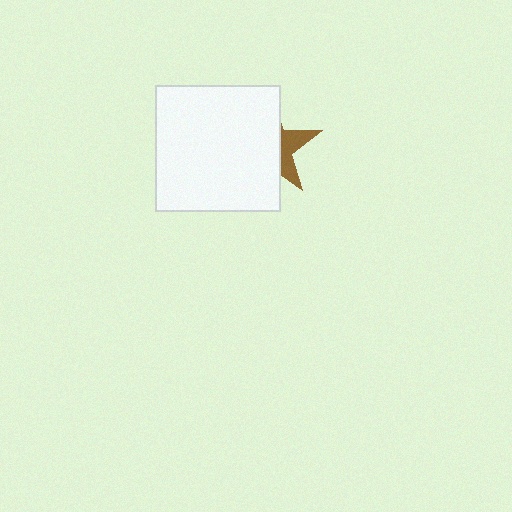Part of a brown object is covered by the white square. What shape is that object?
It is a star.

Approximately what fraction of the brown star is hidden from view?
Roughly 69% of the brown star is hidden behind the white square.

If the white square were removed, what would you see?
You would see the complete brown star.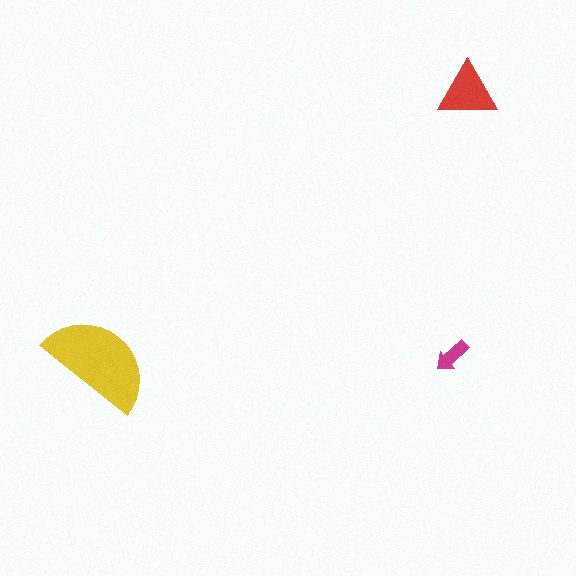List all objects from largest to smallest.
The yellow semicircle, the red triangle, the magenta arrow.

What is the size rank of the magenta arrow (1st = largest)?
3rd.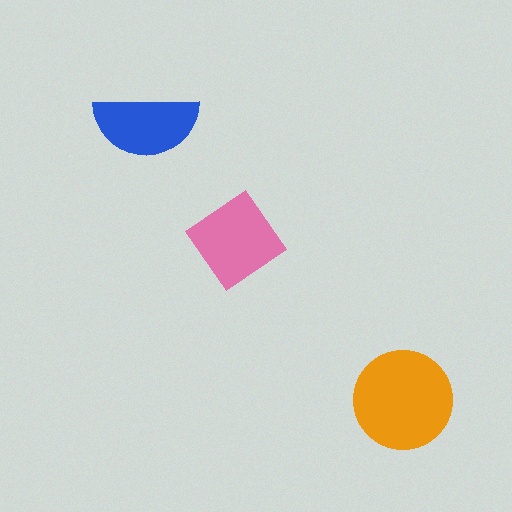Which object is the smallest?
The blue semicircle.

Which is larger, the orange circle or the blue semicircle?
The orange circle.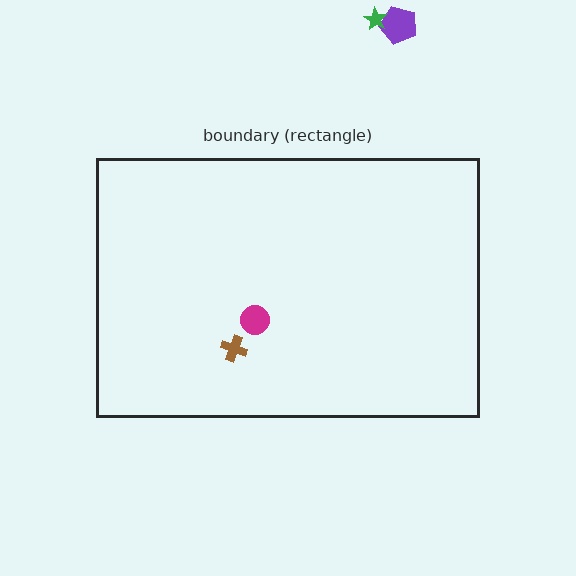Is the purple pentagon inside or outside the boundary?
Outside.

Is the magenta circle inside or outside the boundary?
Inside.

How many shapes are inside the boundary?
2 inside, 2 outside.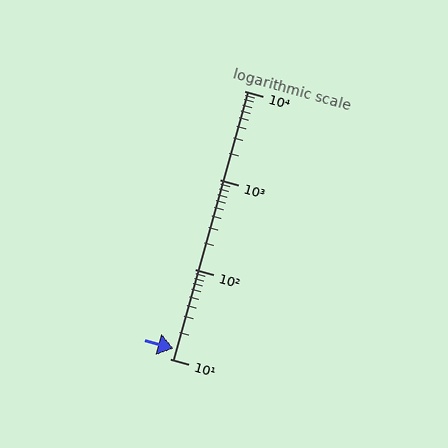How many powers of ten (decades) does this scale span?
The scale spans 3 decades, from 10 to 10000.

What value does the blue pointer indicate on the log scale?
The pointer indicates approximately 13.